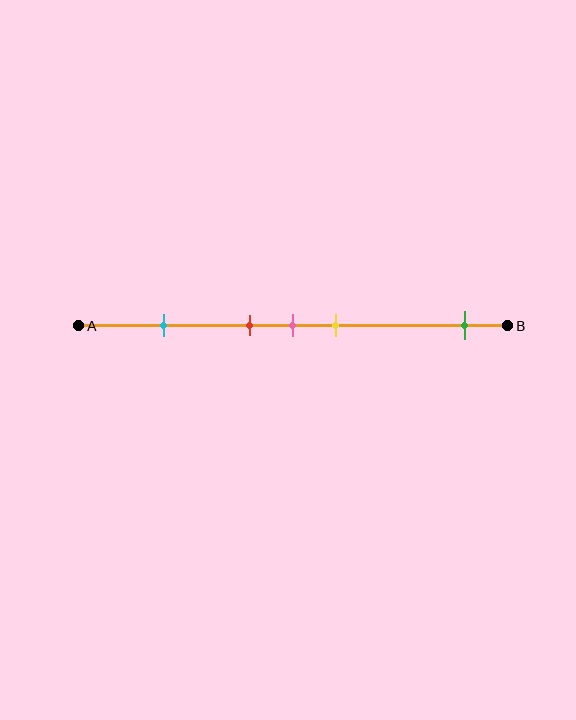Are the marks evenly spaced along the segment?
No, the marks are not evenly spaced.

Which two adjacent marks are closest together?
The red and pink marks are the closest adjacent pair.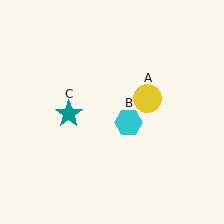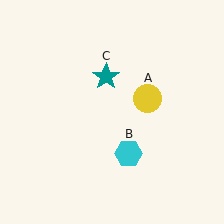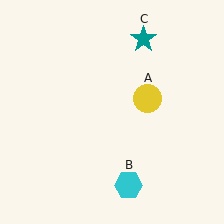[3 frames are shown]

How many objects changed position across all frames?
2 objects changed position: cyan hexagon (object B), teal star (object C).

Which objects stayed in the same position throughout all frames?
Yellow circle (object A) remained stationary.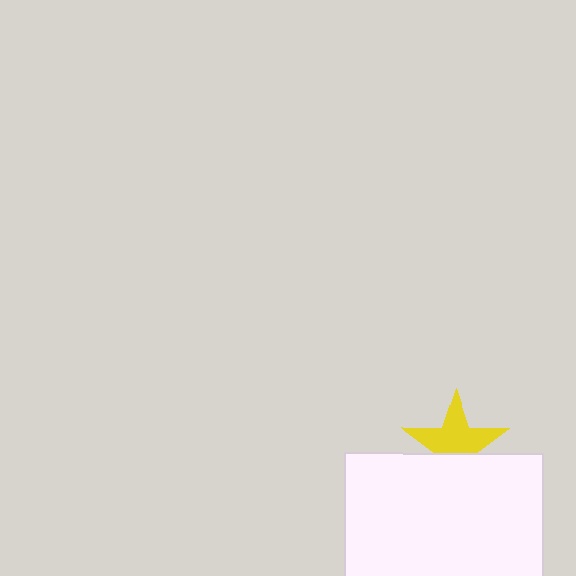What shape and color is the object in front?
The object in front is a white rectangle.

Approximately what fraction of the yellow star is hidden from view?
Roughly 37% of the yellow star is hidden behind the white rectangle.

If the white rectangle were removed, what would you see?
You would see the complete yellow star.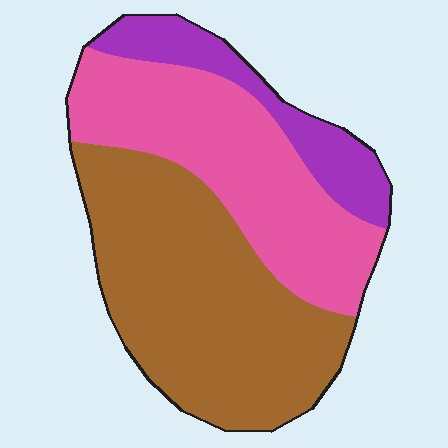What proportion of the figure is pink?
Pink takes up about three eighths (3/8) of the figure.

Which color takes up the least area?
Purple, at roughly 15%.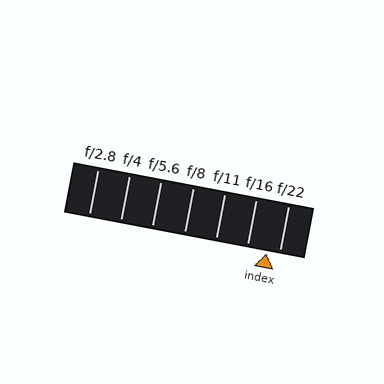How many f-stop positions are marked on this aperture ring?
There are 7 f-stop positions marked.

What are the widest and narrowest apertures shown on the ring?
The widest aperture shown is f/2.8 and the narrowest is f/22.